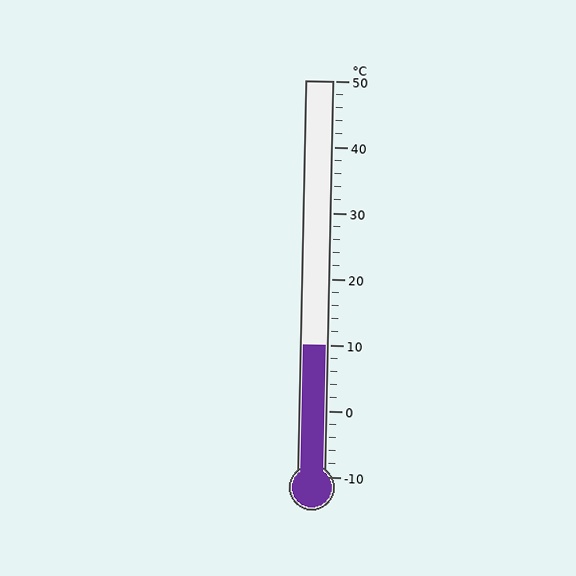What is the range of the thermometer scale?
The thermometer scale ranges from -10°C to 50°C.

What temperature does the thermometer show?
The thermometer shows approximately 10°C.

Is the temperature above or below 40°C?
The temperature is below 40°C.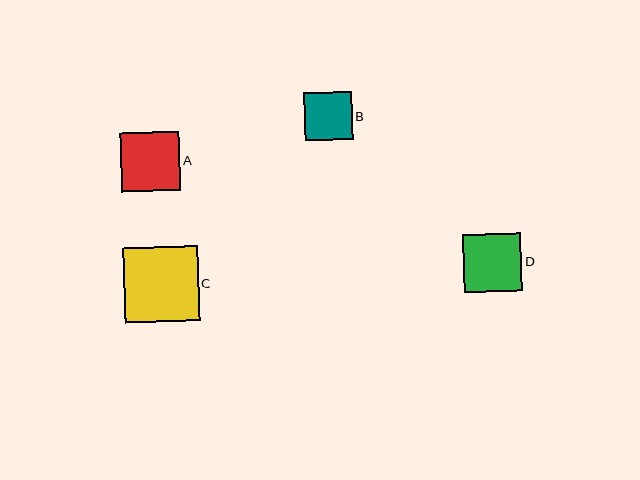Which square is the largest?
Square C is the largest with a size of approximately 75 pixels.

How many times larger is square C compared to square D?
Square C is approximately 1.3 times the size of square D.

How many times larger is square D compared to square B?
Square D is approximately 1.2 times the size of square B.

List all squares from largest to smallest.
From largest to smallest: C, A, D, B.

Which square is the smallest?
Square B is the smallest with a size of approximately 48 pixels.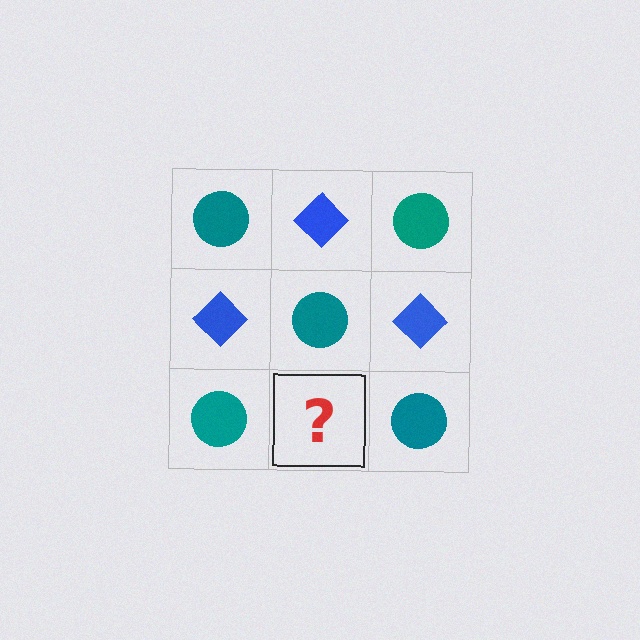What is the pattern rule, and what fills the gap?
The rule is that it alternates teal circle and blue diamond in a checkerboard pattern. The gap should be filled with a blue diamond.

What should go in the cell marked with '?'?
The missing cell should contain a blue diamond.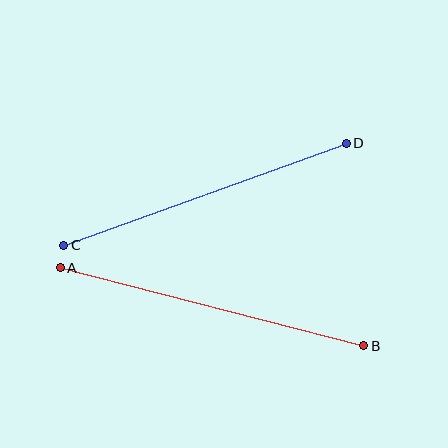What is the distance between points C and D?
The distance is approximately 300 pixels.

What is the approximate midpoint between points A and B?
The midpoint is at approximately (212, 307) pixels.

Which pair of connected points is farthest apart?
Points A and B are farthest apart.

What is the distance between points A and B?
The distance is approximately 314 pixels.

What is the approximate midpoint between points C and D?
The midpoint is at approximately (205, 194) pixels.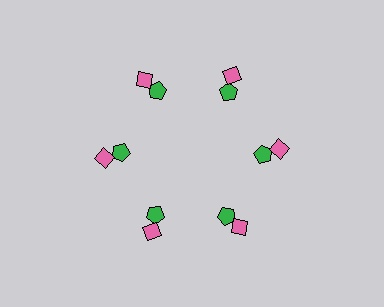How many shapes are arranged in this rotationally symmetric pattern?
There are 12 shapes, arranged in 6 groups of 2.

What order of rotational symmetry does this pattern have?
This pattern has 6-fold rotational symmetry.